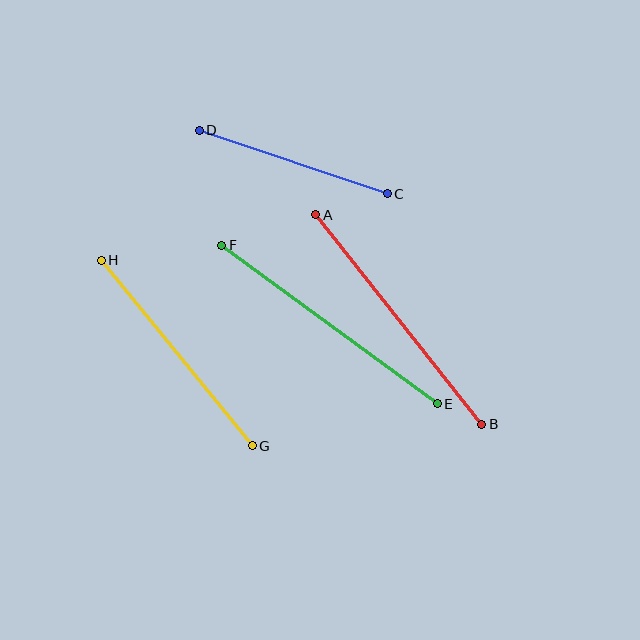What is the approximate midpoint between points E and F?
The midpoint is at approximately (330, 325) pixels.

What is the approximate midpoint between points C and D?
The midpoint is at approximately (293, 162) pixels.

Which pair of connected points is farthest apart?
Points A and B are farthest apart.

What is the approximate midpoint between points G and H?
The midpoint is at approximately (177, 353) pixels.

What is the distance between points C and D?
The distance is approximately 198 pixels.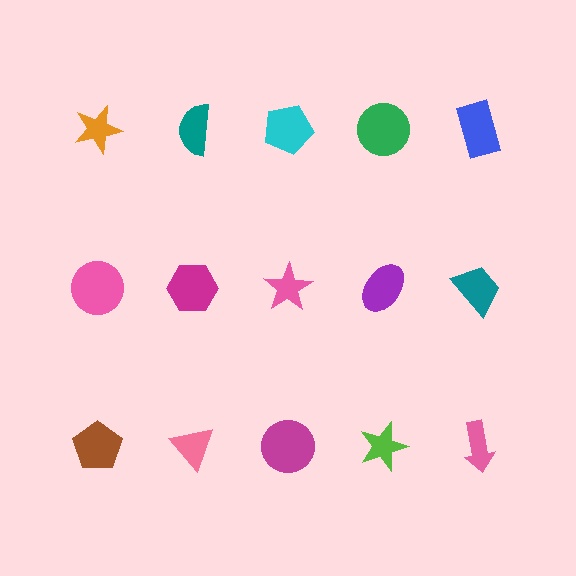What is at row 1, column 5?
A blue rectangle.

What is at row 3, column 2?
A pink triangle.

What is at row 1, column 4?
A green circle.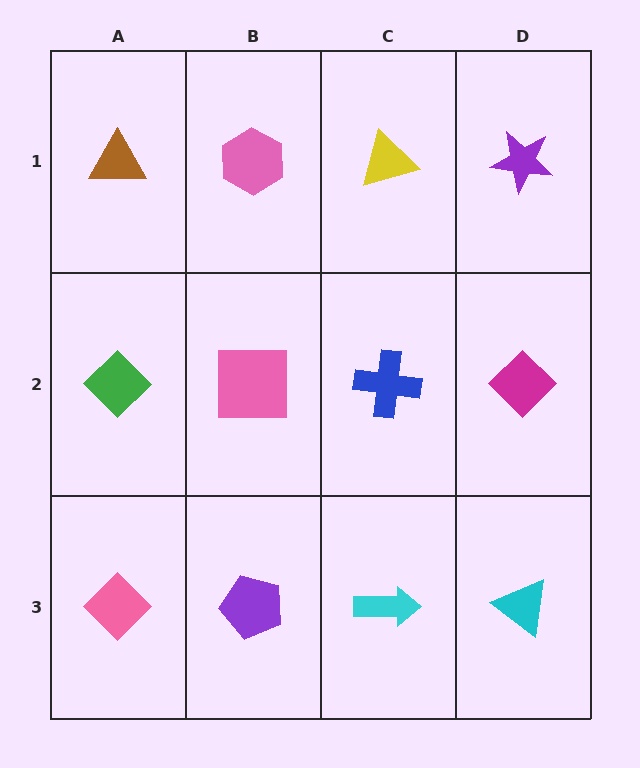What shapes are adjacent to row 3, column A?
A green diamond (row 2, column A), a purple pentagon (row 3, column B).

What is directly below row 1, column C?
A blue cross.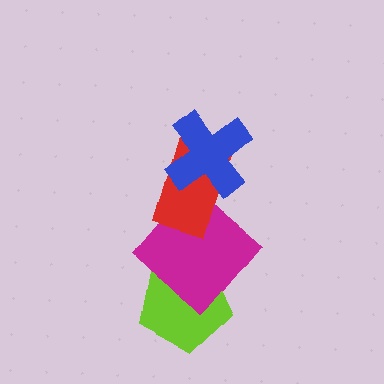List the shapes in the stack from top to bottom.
From top to bottom: the blue cross, the red rectangle, the magenta diamond, the lime pentagon.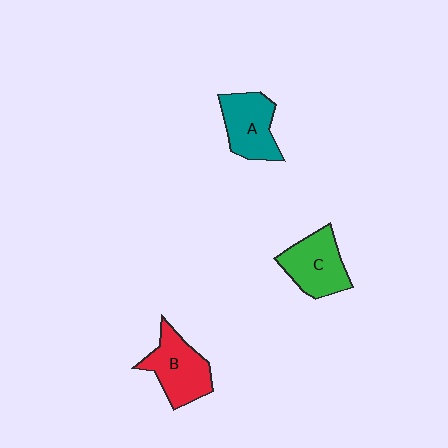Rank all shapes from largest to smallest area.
From largest to smallest: B (red), C (green), A (teal).